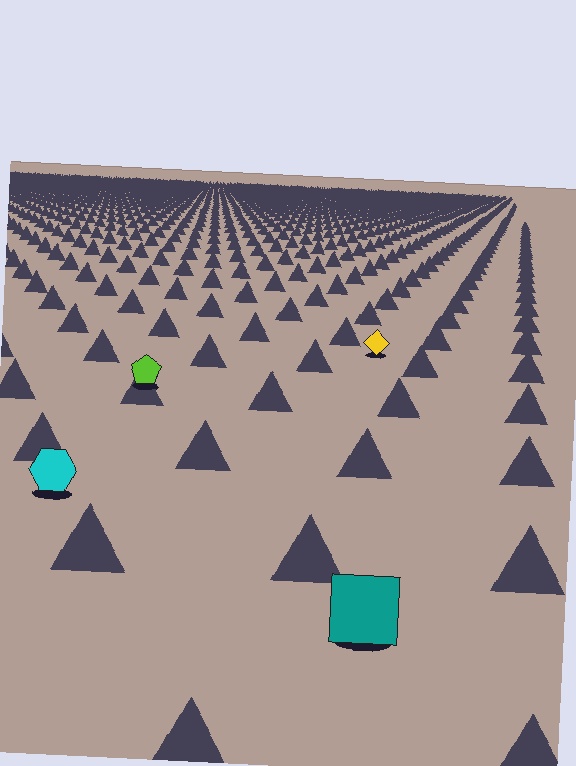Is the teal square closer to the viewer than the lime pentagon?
Yes. The teal square is closer — you can tell from the texture gradient: the ground texture is coarser near it.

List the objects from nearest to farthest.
From nearest to farthest: the teal square, the cyan hexagon, the lime pentagon, the yellow diamond.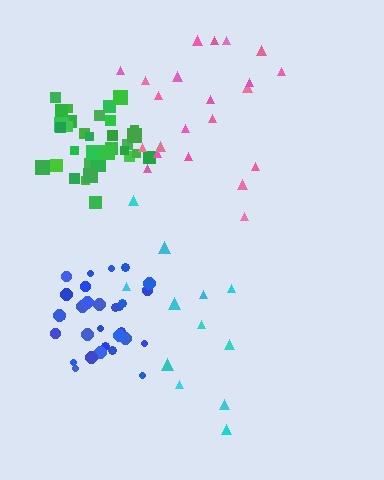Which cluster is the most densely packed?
Green.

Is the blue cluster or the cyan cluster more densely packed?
Blue.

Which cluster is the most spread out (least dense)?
Cyan.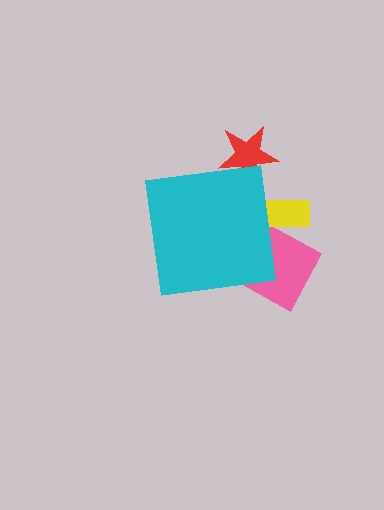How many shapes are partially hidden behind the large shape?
3 shapes are partially hidden.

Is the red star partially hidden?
Yes, the red star is partially hidden behind the cyan square.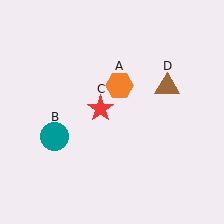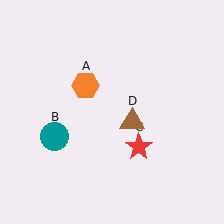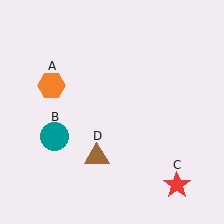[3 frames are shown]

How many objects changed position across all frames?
3 objects changed position: orange hexagon (object A), red star (object C), brown triangle (object D).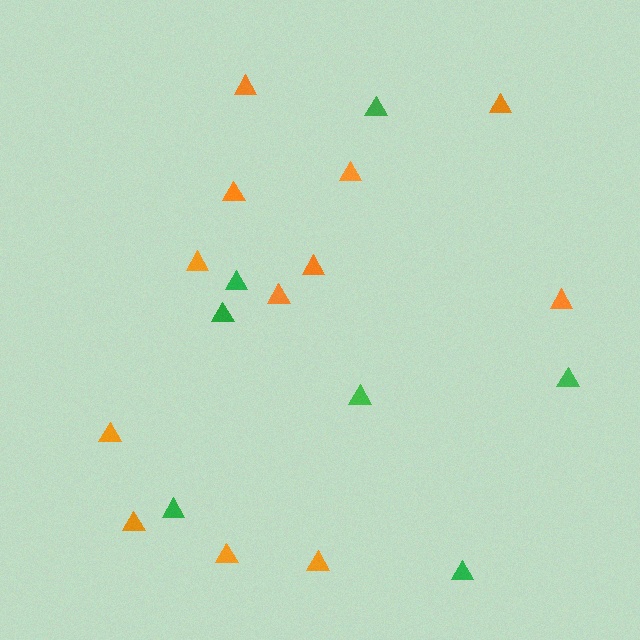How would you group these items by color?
There are 2 groups: one group of orange triangles (12) and one group of green triangles (7).